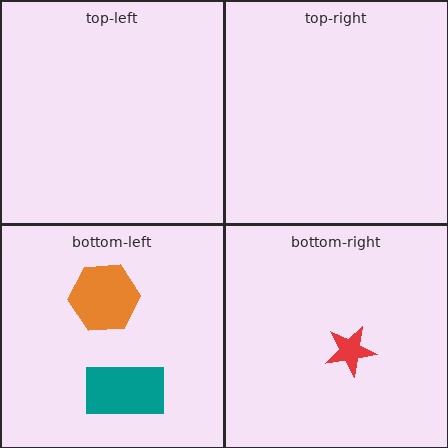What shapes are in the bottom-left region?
The orange hexagon, the teal rectangle.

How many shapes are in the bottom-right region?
1.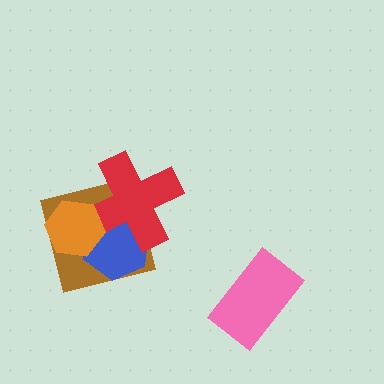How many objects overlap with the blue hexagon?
3 objects overlap with the blue hexagon.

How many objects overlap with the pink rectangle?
0 objects overlap with the pink rectangle.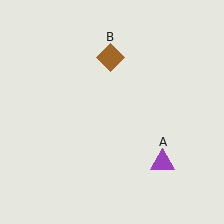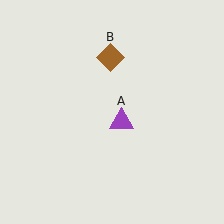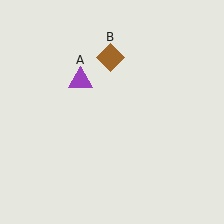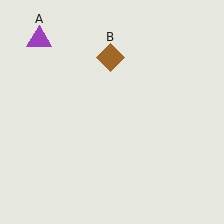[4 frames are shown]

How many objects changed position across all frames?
1 object changed position: purple triangle (object A).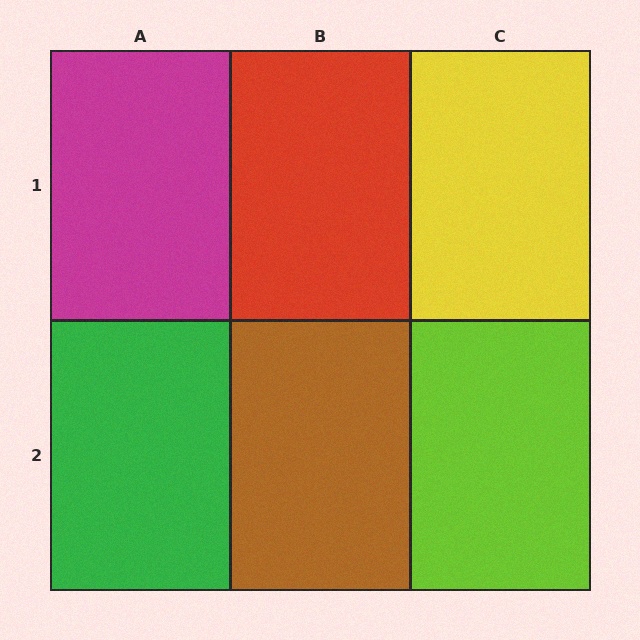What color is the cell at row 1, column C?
Yellow.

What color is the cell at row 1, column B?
Red.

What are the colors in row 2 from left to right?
Green, brown, lime.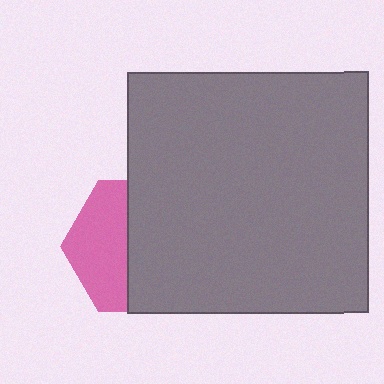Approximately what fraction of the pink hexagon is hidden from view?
Roughly 58% of the pink hexagon is hidden behind the gray square.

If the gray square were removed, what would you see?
You would see the complete pink hexagon.